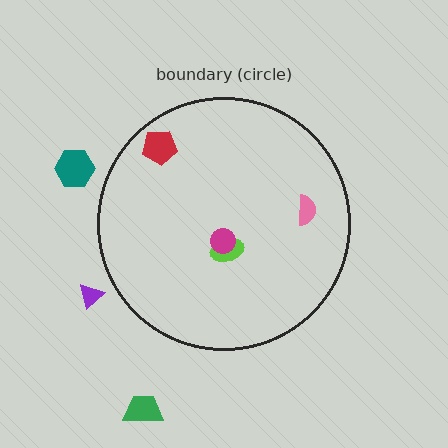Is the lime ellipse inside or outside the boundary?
Inside.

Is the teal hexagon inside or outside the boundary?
Outside.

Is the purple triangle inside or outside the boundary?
Outside.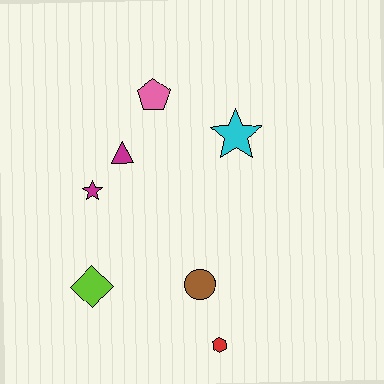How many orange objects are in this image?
There are no orange objects.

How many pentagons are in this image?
There is 1 pentagon.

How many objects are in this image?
There are 7 objects.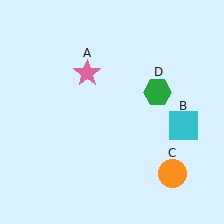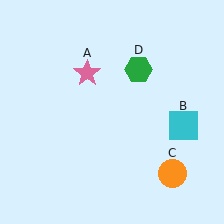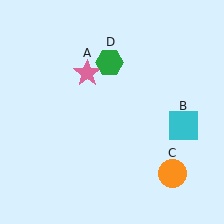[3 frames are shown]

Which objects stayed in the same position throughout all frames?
Pink star (object A) and cyan square (object B) and orange circle (object C) remained stationary.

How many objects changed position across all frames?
1 object changed position: green hexagon (object D).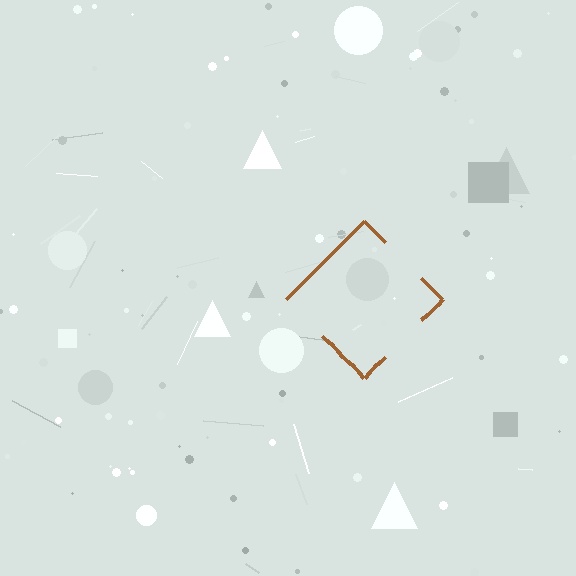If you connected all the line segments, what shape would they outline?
They would outline a diamond.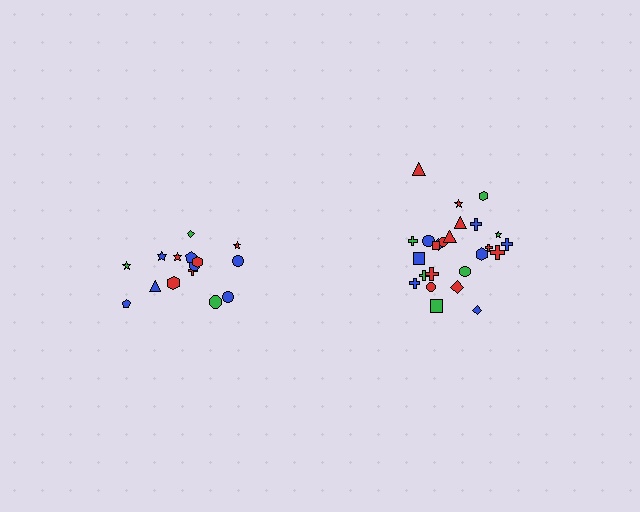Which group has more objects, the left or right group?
The right group.